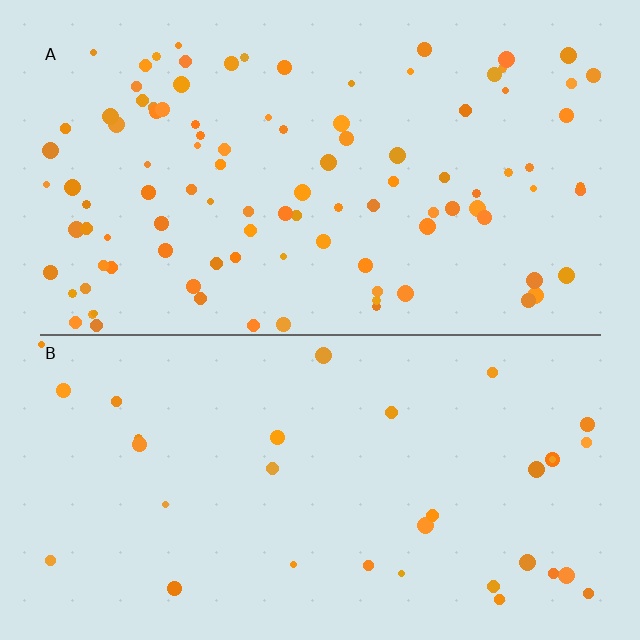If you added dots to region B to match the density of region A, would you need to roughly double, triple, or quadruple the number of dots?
Approximately triple.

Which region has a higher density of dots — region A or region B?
A (the top).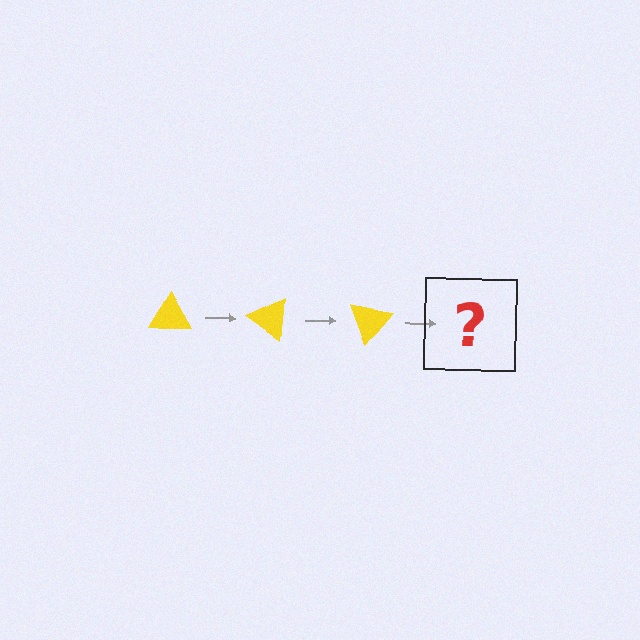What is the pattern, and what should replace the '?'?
The pattern is that the triangle rotates 35 degrees each step. The '?' should be a yellow triangle rotated 105 degrees.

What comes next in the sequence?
The next element should be a yellow triangle rotated 105 degrees.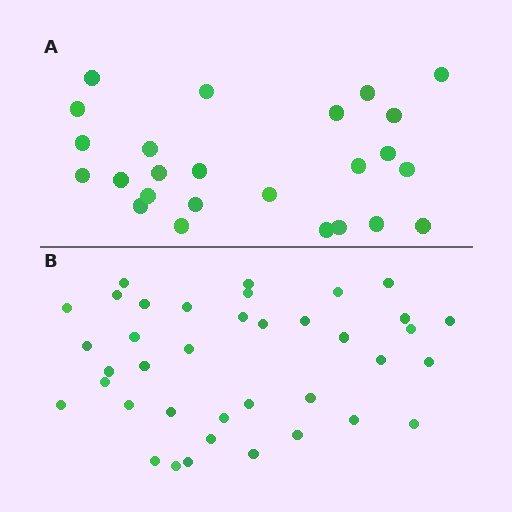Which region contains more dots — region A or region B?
Region B (the bottom region) has more dots.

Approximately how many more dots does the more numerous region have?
Region B has approximately 15 more dots than region A.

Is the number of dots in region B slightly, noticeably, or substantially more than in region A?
Region B has substantially more. The ratio is roughly 1.5 to 1.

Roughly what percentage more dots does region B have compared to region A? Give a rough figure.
About 50% more.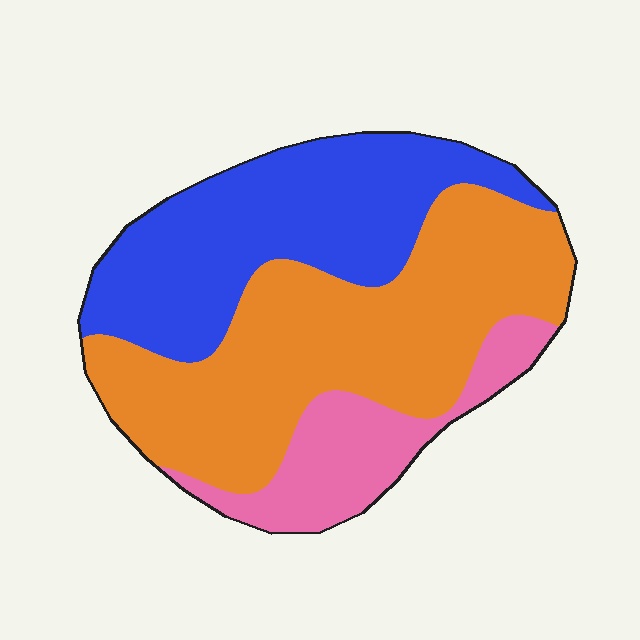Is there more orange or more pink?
Orange.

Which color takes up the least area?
Pink, at roughly 15%.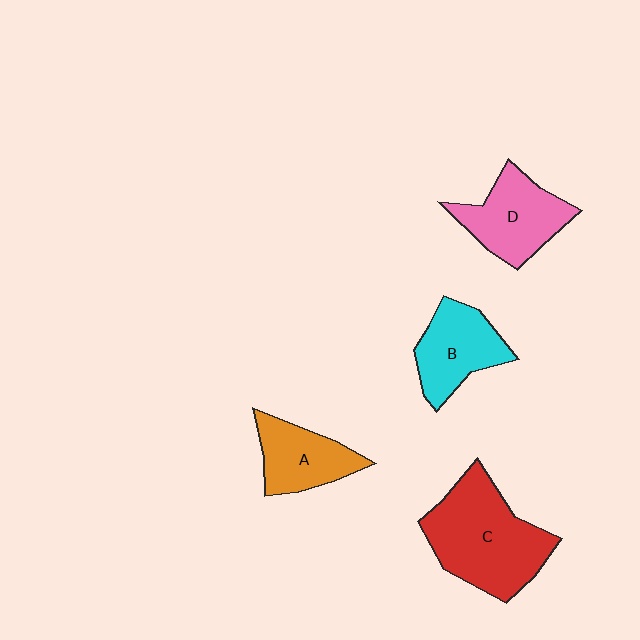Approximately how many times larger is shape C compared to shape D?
Approximately 1.5 times.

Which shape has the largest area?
Shape C (red).